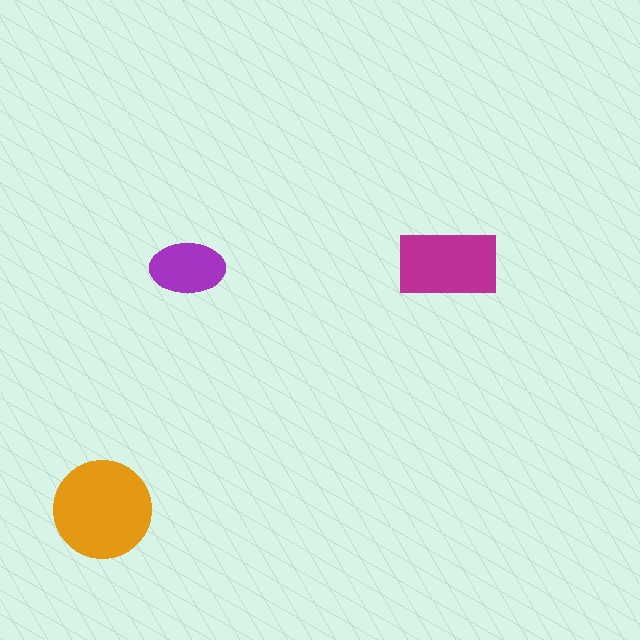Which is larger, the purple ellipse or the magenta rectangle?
The magenta rectangle.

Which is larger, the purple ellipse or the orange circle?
The orange circle.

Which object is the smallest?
The purple ellipse.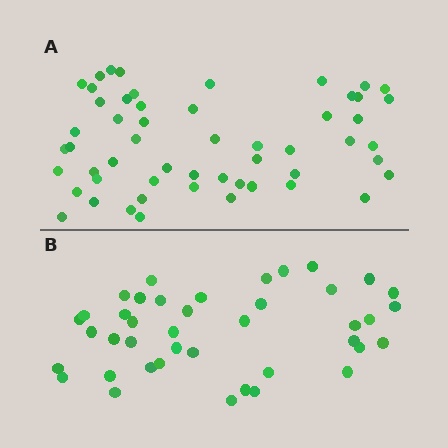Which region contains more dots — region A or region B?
Region A (the top region) has more dots.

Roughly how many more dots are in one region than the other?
Region A has approximately 15 more dots than region B.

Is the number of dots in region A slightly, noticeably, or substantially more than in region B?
Region A has noticeably more, but not dramatically so. The ratio is roughly 1.3 to 1.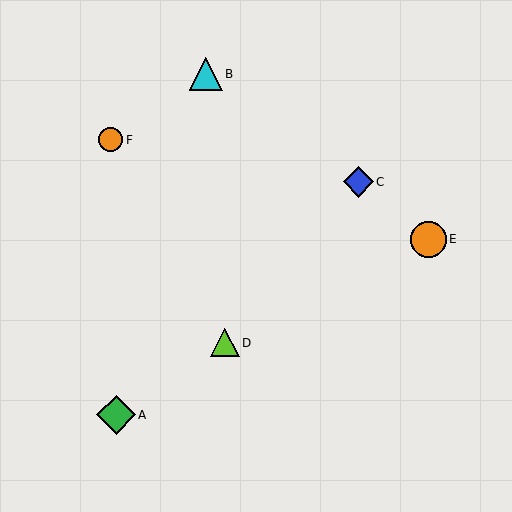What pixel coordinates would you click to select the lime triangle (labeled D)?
Click at (225, 343) to select the lime triangle D.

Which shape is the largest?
The green diamond (labeled A) is the largest.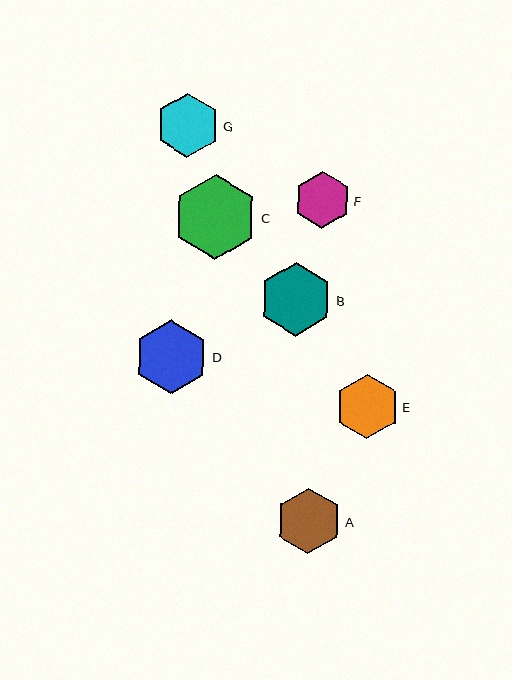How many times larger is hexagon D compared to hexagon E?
Hexagon D is approximately 1.1 times the size of hexagon E.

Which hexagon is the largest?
Hexagon C is the largest with a size of approximately 85 pixels.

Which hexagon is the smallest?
Hexagon F is the smallest with a size of approximately 57 pixels.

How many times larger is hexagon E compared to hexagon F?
Hexagon E is approximately 1.1 times the size of hexagon F.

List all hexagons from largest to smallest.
From largest to smallest: C, D, B, A, G, E, F.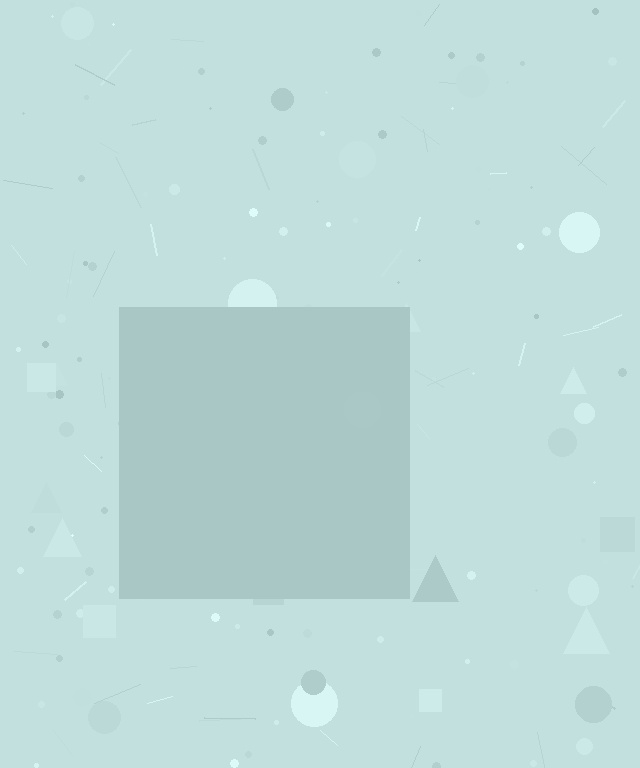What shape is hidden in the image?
A square is hidden in the image.